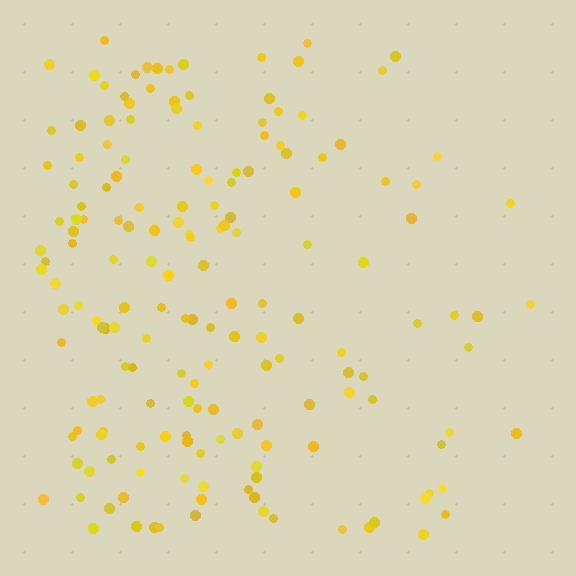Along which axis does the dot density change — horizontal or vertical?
Horizontal.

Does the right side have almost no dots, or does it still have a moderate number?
Still a moderate number, just noticeably fewer than the left.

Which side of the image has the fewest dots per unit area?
The right.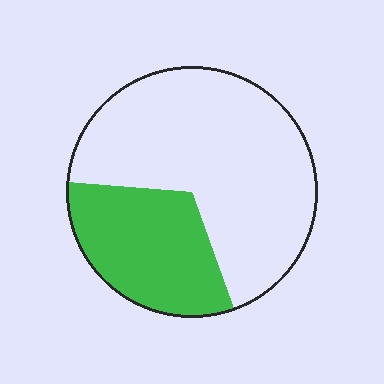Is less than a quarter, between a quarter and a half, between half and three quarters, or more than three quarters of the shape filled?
Between a quarter and a half.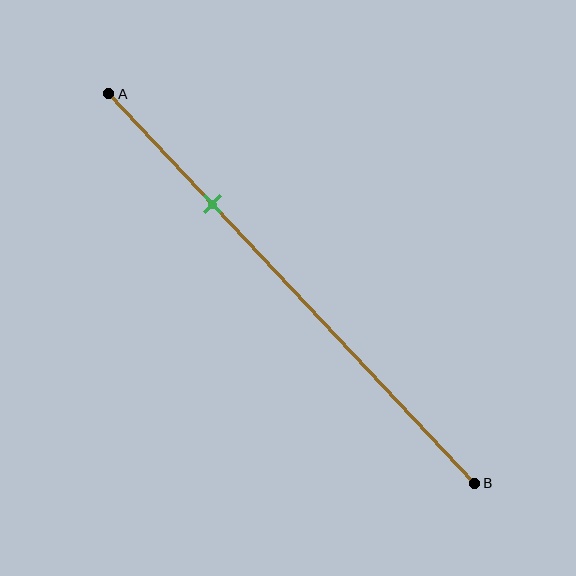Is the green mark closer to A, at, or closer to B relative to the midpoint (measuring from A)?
The green mark is closer to point A than the midpoint of segment AB.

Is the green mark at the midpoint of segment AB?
No, the mark is at about 30% from A, not at the 50% midpoint.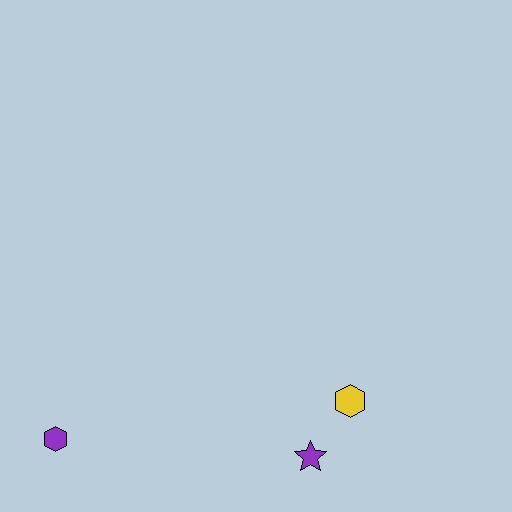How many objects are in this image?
There are 3 objects.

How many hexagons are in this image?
There are 2 hexagons.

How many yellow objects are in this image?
There is 1 yellow object.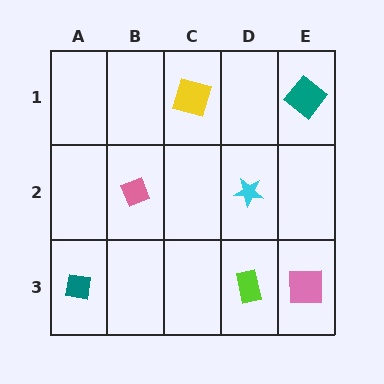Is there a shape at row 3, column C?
No, that cell is empty.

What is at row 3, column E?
A pink square.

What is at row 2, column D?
A cyan star.